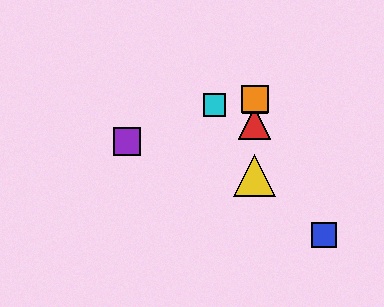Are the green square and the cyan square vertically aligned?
No, the green square is at x≈255 and the cyan square is at x≈215.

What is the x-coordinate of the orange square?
The orange square is at x≈255.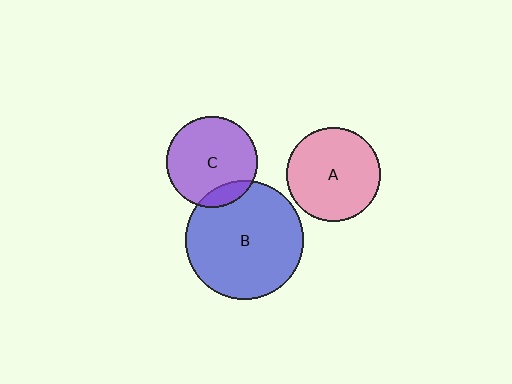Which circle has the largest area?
Circle B (blue).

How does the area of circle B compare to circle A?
Approximately 1.6 times.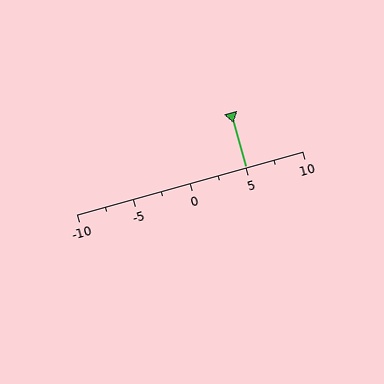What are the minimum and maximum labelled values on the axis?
The axis runs from -10 to 10.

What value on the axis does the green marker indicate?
The marker indicates approximately 5.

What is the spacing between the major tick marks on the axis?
The major ticks are spaced 5 apart.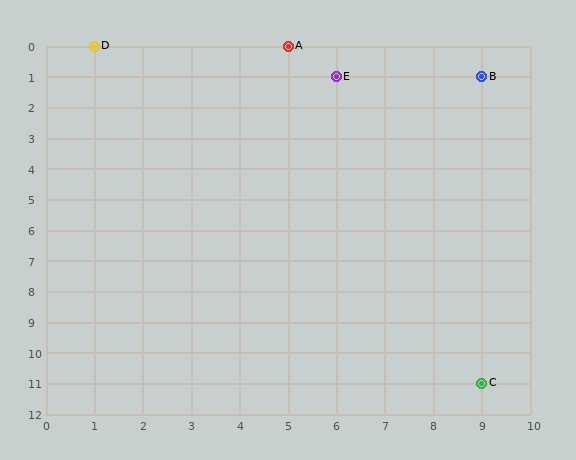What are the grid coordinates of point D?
Point D is at grid coordinates (1, 0).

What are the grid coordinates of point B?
Point B is at grid coordinates (9, 1).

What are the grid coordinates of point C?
Point C is at grid coordinates (9, 11).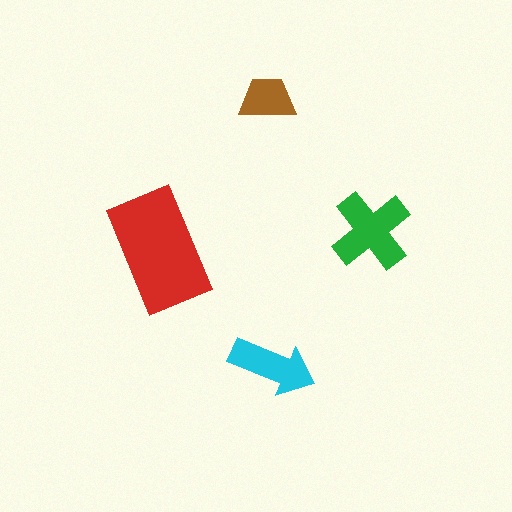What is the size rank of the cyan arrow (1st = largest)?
3rd.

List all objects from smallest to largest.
The brown trapezoid, the cyan arrow, the green cross, the red rectangle.